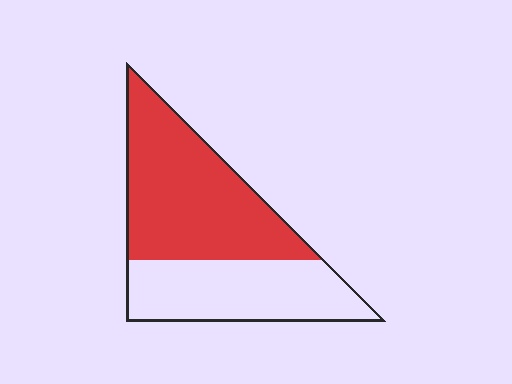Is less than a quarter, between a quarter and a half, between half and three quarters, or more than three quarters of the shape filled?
Between half and three quarters.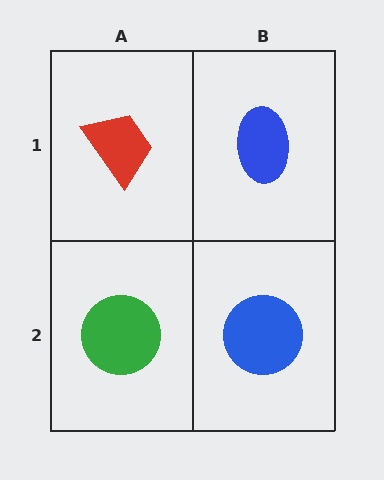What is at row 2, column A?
A green circle.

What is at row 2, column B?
A blue circle.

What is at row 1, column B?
A blue ellipse.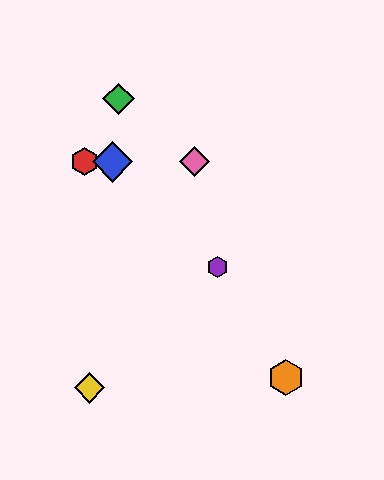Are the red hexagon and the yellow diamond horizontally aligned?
No, the red hexagon is at y≈162 and the yellow diamond is at y≈388.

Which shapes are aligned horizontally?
The red hexagon, the blue diamond, the cyan diamond, the pink diamond are aligned horizontally.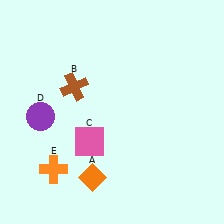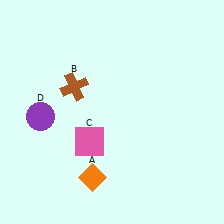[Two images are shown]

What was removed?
The orange cross (E) was removed in Image 2.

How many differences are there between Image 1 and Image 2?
There is 1 difference between the two images.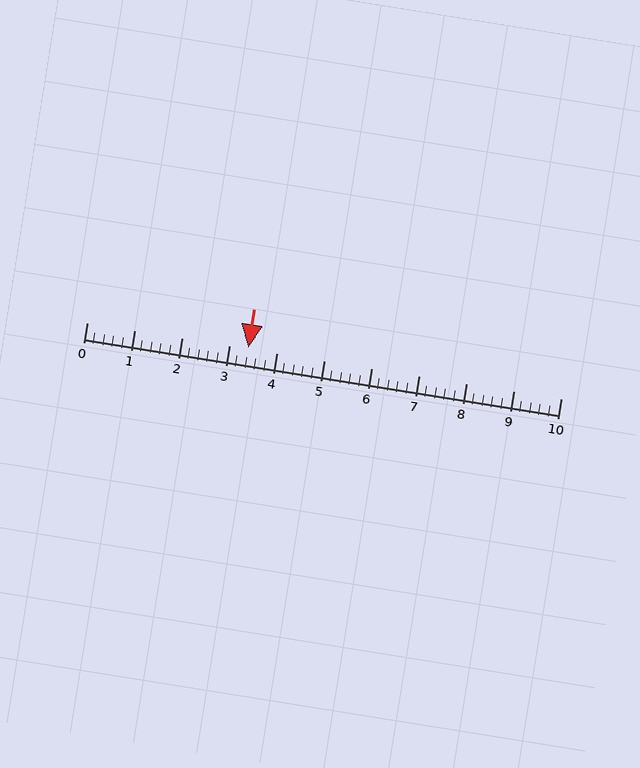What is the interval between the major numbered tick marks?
The major tick marks are spaced 1 units apart.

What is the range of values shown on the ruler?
The ruler shows values from 0 to 10.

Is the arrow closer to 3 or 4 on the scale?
The arrow is closer to 3.